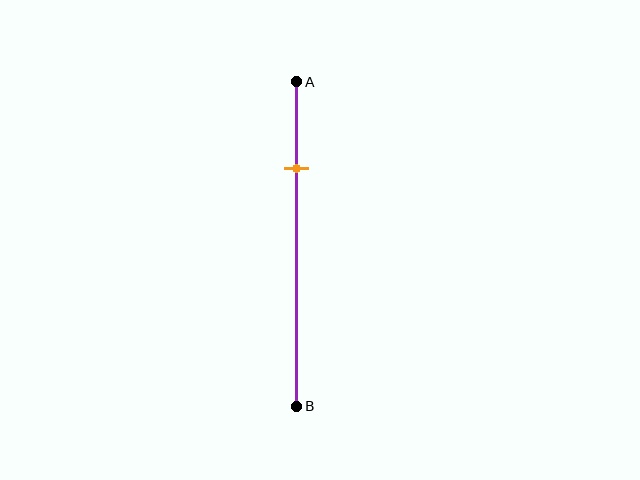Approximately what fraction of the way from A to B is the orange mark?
The orange mark is approximately 25% of the way from A to B.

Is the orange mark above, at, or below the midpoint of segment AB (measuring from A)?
The orange mark is above the midpoint of segment AB.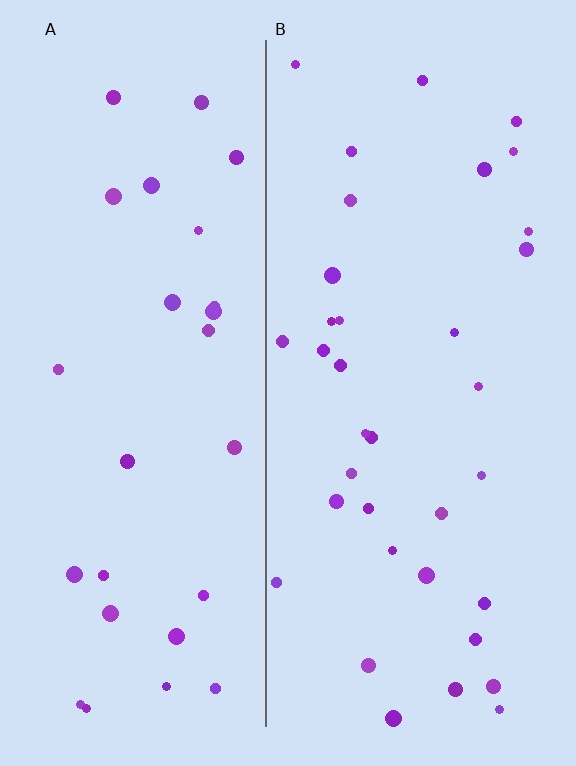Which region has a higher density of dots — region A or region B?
B (the right).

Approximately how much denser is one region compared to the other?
Approximately 1.3× — region B over region A.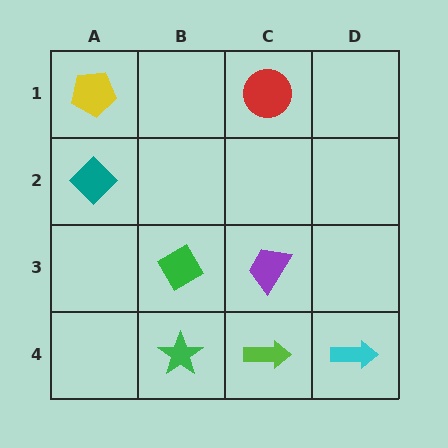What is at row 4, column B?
A green star.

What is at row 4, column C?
A lime arrow.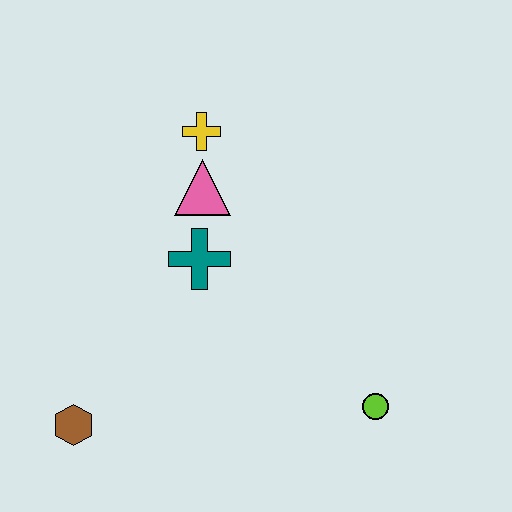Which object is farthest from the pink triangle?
The lime circle is farthest from the pink triangle.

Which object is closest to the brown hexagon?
The teal cross is closest to the brown hexagon.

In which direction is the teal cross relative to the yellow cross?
The teal cross is below the yellow cross.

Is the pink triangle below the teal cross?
No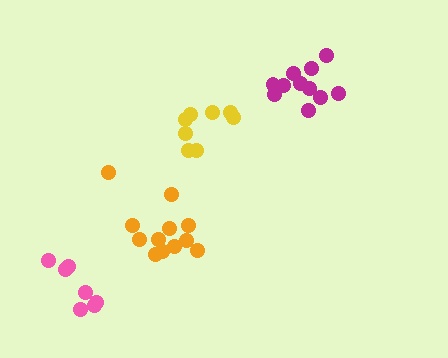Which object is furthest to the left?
The pink cluster is leftmost.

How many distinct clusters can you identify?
There are 4 distinct clusters.